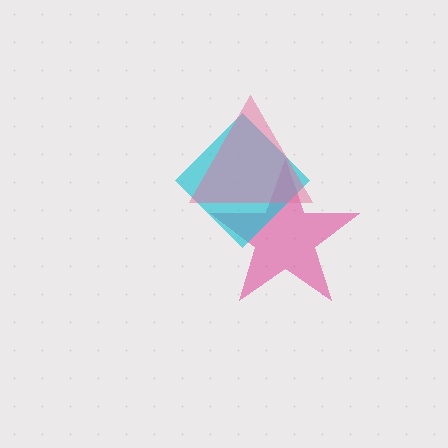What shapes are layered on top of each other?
The layered shapes are: a magenta star, a cyan diamond, a pink triangle.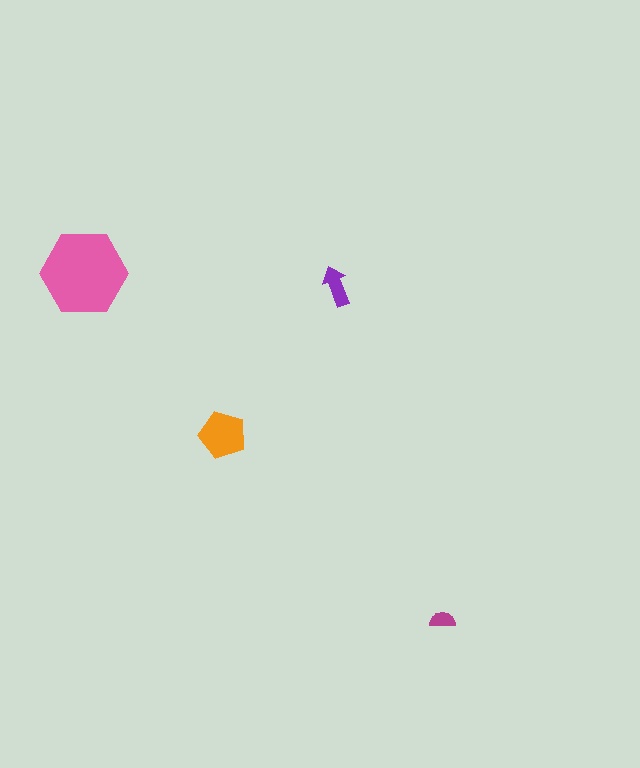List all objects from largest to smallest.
The pink hexagon, the orange pentagon, the purple arrow, the magenta semicircle.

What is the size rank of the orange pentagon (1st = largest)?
2nd.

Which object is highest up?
The pink hexagon is topmost.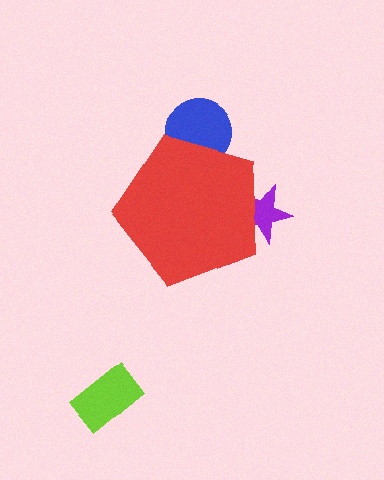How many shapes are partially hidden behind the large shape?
2 shapes are partially hidden.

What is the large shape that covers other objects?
A red pentagon.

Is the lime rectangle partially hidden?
No, the lime rectangle is fully visible.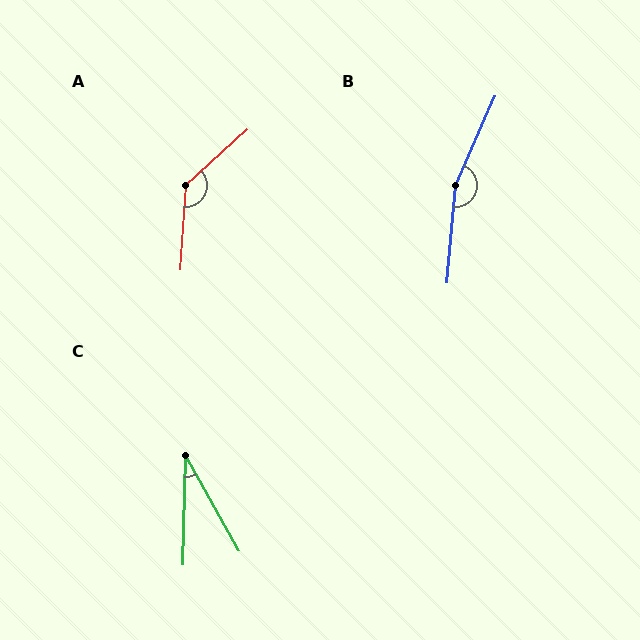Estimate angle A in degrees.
Approximately 136 degrees.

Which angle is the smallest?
C, at approximately 31 degrees.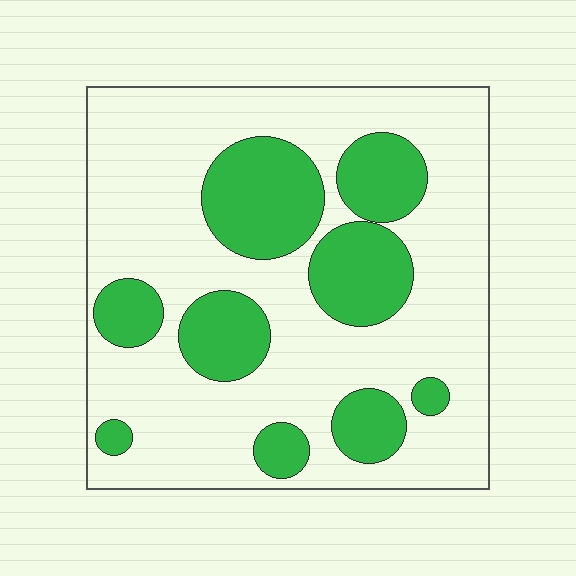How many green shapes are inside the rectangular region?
9.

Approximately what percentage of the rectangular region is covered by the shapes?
Approximately 30%.